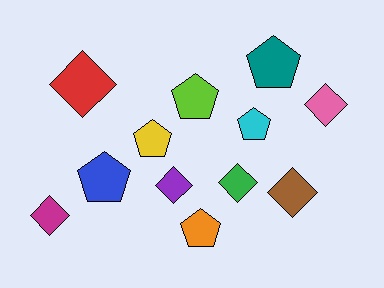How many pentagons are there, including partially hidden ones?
There are 6 pentagons.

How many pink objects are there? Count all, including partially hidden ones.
There is 1 pink object.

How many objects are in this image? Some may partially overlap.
There are 12 objects.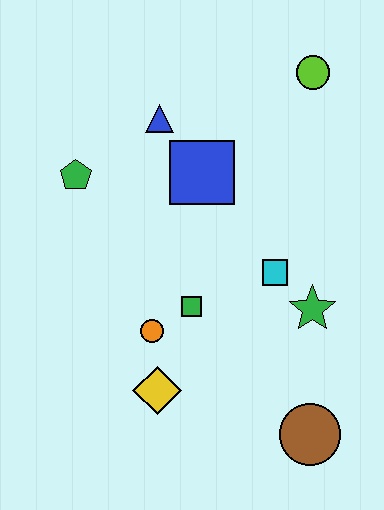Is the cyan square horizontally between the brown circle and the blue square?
Yes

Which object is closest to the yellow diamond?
The orange circle is closest to the yellow diamond.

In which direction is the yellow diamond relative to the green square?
The yellow diamond is below the green square.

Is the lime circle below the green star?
No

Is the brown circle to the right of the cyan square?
Yes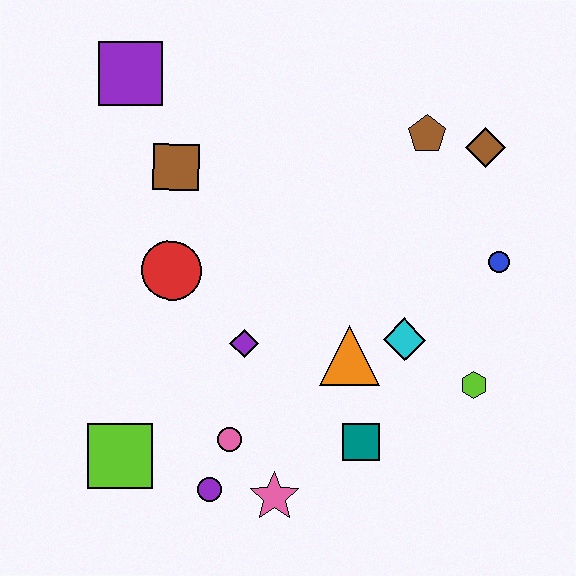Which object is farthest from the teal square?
The purple square is farthest from the teal square.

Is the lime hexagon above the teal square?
Yes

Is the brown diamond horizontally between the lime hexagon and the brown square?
No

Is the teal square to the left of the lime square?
No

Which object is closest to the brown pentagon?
The brown diamond is closest to the brown pentagon.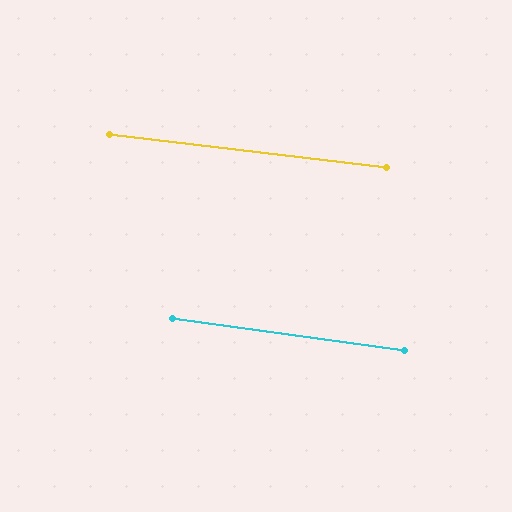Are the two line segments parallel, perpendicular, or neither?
Parallel — their directions differ by only 1.1°.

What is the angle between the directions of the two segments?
Approximately 1 degree.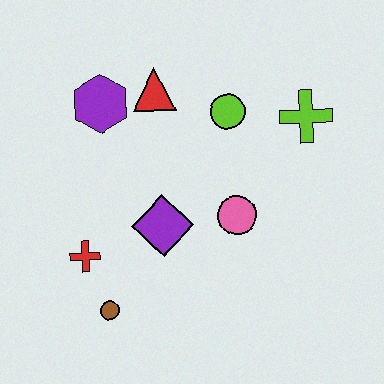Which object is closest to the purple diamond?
The pink circle is closest to the purple diamond.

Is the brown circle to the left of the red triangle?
Yes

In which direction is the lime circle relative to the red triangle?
The lime circle is to the right of the red triangle.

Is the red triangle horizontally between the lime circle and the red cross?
Yes